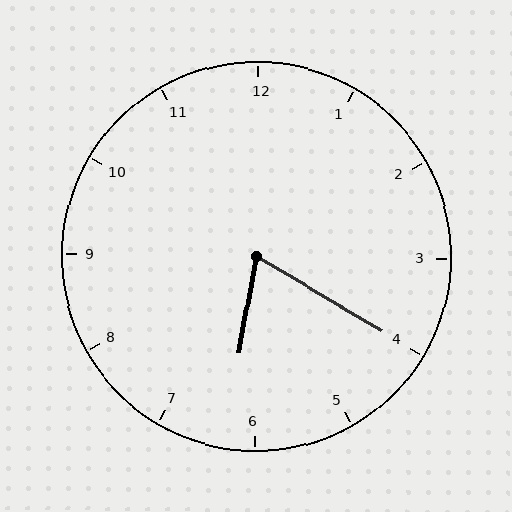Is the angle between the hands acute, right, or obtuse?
It is acute.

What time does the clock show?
6:20.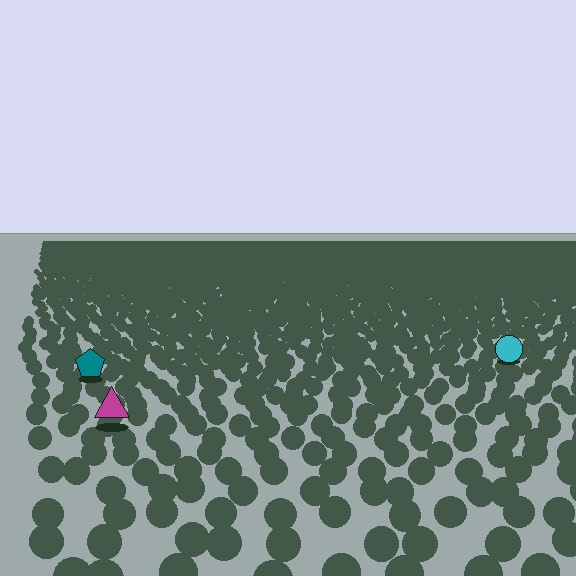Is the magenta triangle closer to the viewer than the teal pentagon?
Yes. The magenta triangle is closer — you can tell from the texture gradient: the ground texture is coarser near it.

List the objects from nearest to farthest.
From nearest to farthest: the magenta triangle, the teal pentagon, the cyan circle.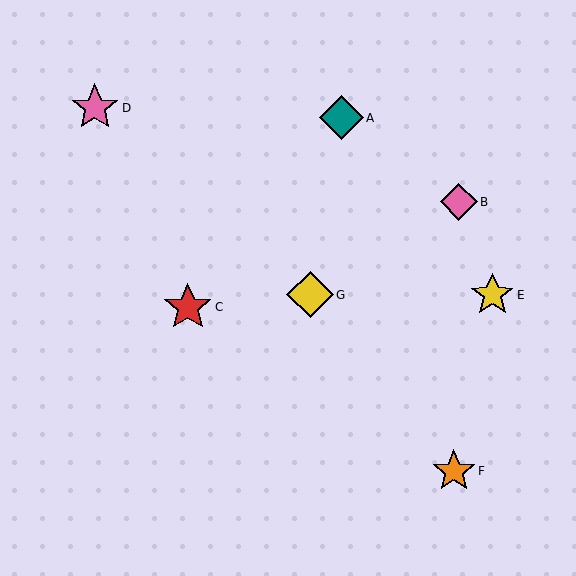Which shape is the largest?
The red star (labeled C) is the largest.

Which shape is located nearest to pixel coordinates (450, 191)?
The pink diamond (labeled B) at (459, 202) is nearest to that location.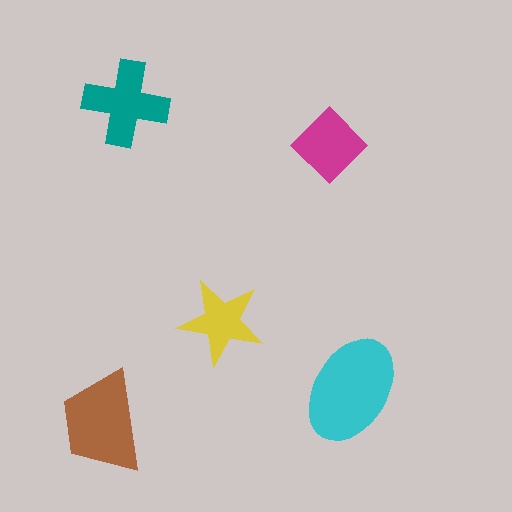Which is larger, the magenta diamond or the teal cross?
The teal cross.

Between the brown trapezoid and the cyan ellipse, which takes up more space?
The cyan ellipse.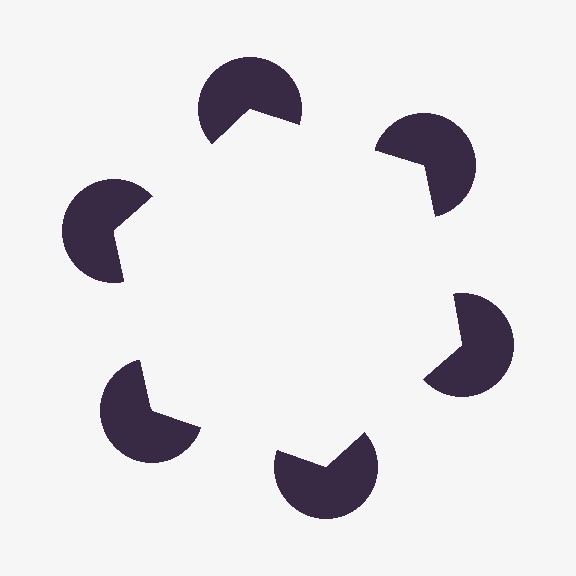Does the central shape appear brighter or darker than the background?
It typically appears slightly brighter than the background, even though no actual brightness change is drawn.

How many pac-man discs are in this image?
There are 6 — one at each vertex of the illusory hexagon.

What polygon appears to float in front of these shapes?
An illusory hexagon — its edges are inferred from the aligned wedge cuts in the pac-man discs, not physically drawn.